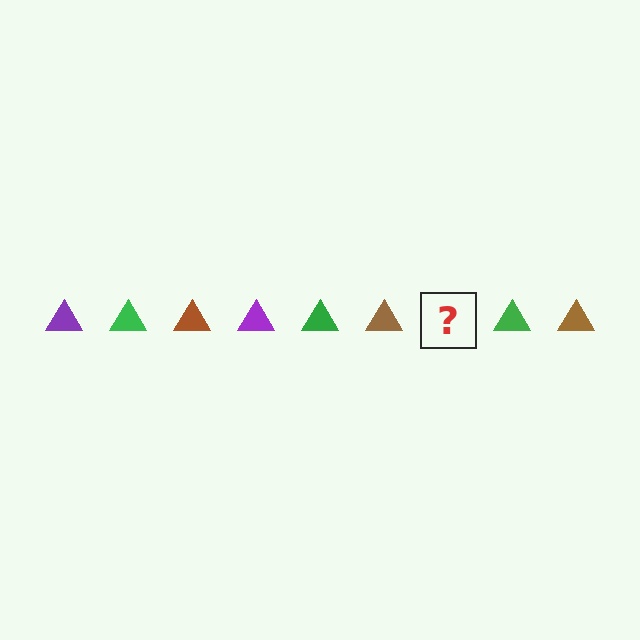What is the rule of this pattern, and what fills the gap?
The rule is that the pattern cycles through purple, green, brown triangles. The gap should be filled with a purple triangle.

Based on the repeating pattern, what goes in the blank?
The blank should be a purple triangle.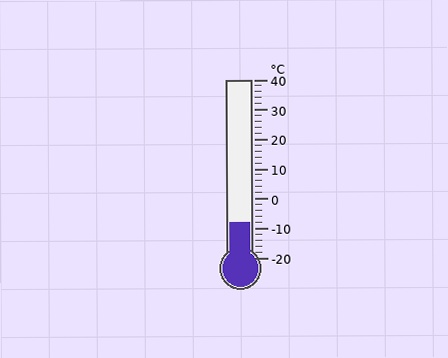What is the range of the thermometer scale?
The thermometer scale ranges from -20°C to 40°C.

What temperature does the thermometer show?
The thermometer shows approximately -8°C.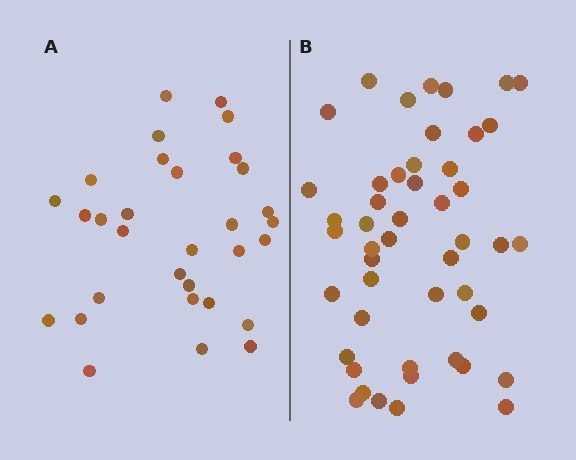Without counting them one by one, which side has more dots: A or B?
Region B (the right region) has more dots.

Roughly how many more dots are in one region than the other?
Region B has approximately 15 more dots than region A.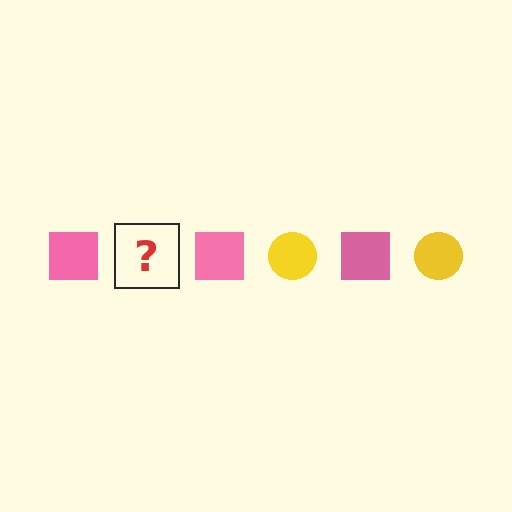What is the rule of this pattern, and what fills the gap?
The rule is that the pattern alternates between pink square and yellow circle. The gap should be filled with a yellow circle.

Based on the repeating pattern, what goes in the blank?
The blank should be a yellow circle.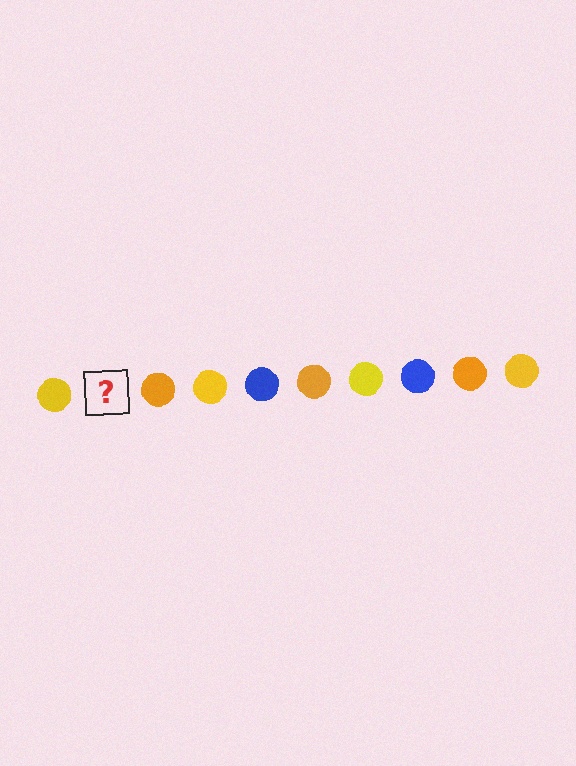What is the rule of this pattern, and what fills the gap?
The rule is that the pattern cycles through yellow, blue, orange circles. The gap should be filled with a blue circle.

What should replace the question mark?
The question mark should be replaced with a blue circle.